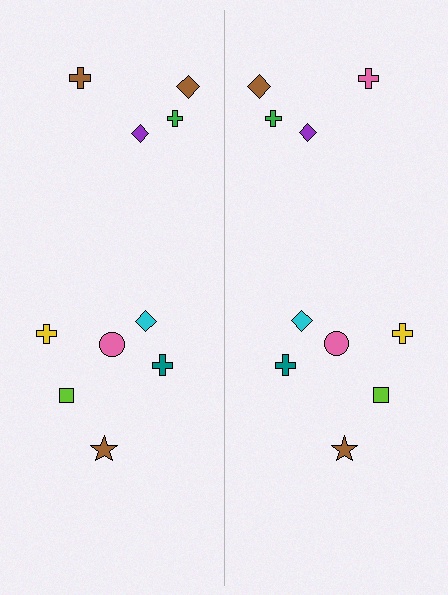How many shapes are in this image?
There are 20 shapes in this image.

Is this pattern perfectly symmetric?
No, the pattern is not perfectly symmetric. The pink cross on the right side breaks the symmetry — its mirror counterpart is brown.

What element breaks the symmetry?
The pink cross on the right side breaks the symmetry — its mirror counterpart is brown.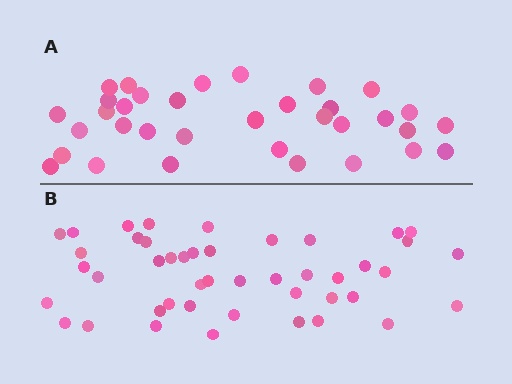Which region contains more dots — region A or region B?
Region B (the bottom region) has more dots.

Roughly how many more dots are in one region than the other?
Region B has roughly 12 or so more dots than region A.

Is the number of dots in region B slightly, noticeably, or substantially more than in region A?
Region B has noticeably more, but not dramatically so. The ratio is roughly 1.3 to 1.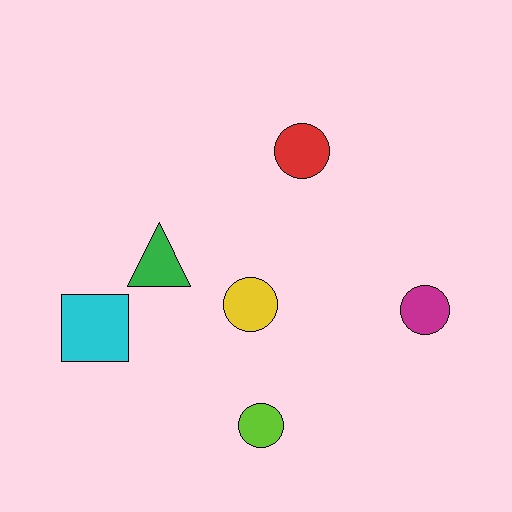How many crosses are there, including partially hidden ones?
There are no crosses.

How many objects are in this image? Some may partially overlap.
There are 6 objects.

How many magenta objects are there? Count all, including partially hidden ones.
There is 1 magenta object.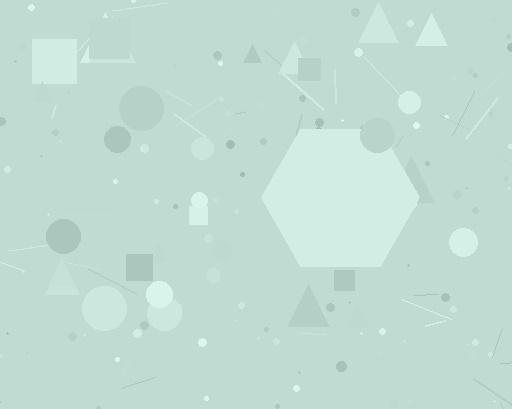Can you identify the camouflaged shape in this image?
The camouflaged shape is a hexagon.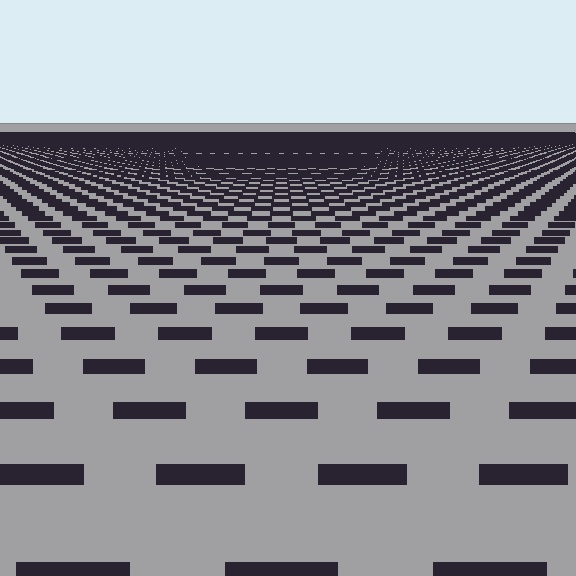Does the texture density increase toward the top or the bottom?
Density increases toward the top.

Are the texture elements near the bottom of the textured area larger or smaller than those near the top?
Larger. Near the bottom, elements are closer to the viewer and appear at a bigger on-screen size.